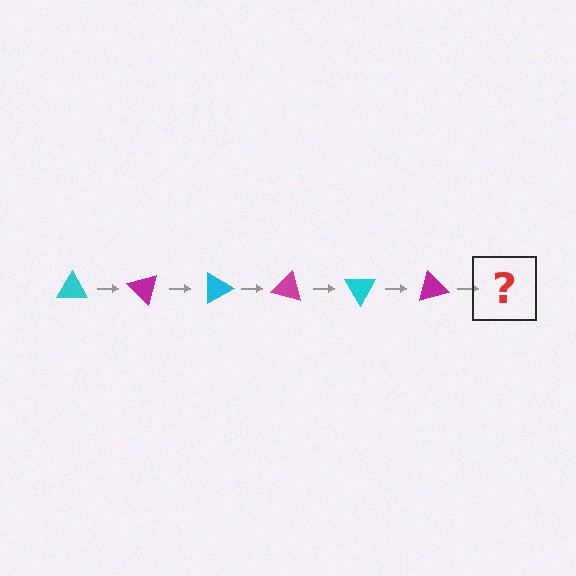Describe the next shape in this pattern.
It should be a cyan triangle, rotated 270 degrees from the start.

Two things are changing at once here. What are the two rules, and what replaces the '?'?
The two rules are that it rotates 45 degrees each step and the color cycles through cyan and magenta. The '?' should be a cyan triangle, rotated 270 degrees from the start.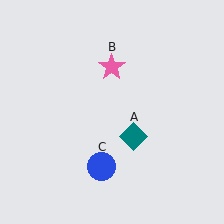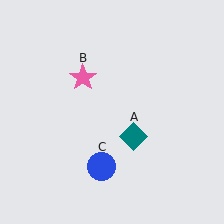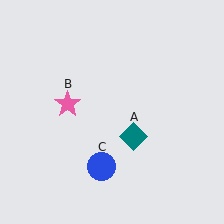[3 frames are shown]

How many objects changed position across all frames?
1 object changed position: pink star (object B).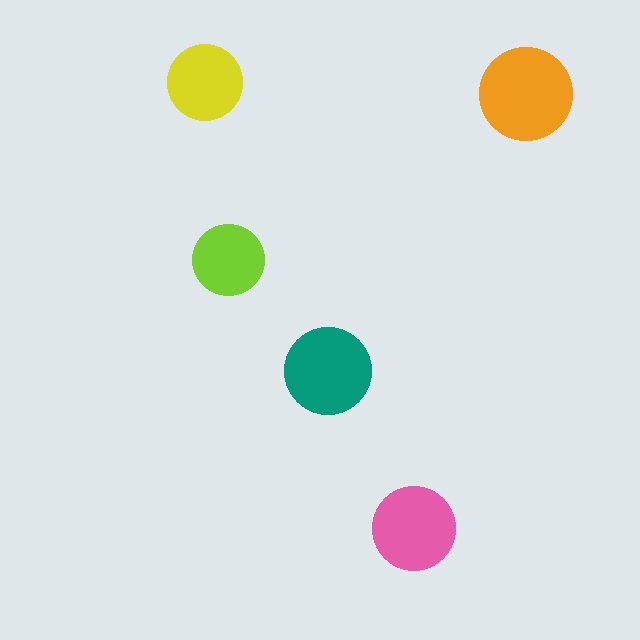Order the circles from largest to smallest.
the orange one, the teal one, the pink one, the yellow one, the lime one.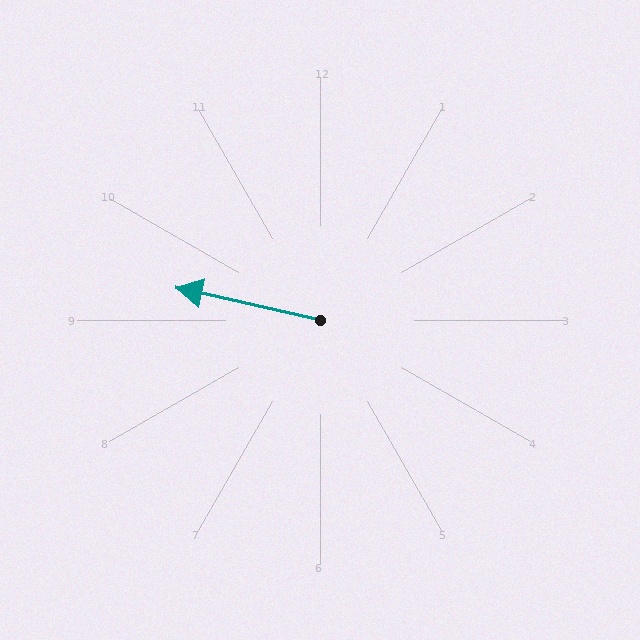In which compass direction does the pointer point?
West.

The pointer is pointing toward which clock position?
Roughly 9 o'clock.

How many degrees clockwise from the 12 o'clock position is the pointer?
Approximately 283 degrees.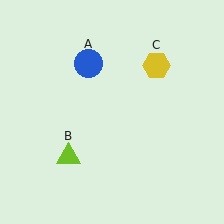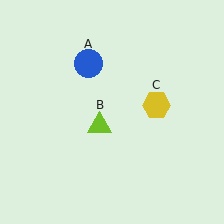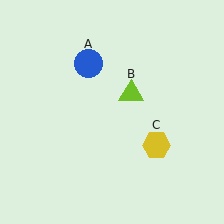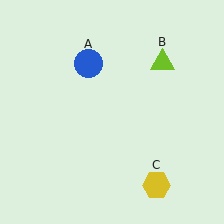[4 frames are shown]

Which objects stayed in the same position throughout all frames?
Blue circle (object A) remained stationary.